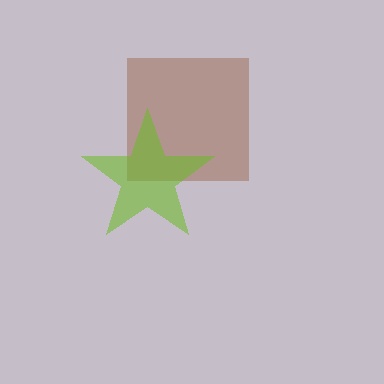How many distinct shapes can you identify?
There are 2 distinct shapes: a brown square, a lime star.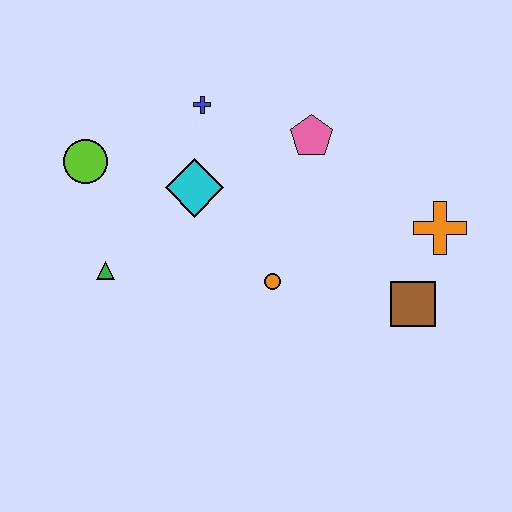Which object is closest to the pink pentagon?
The blue cross is closest to the pink pentagon.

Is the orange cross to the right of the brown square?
Yes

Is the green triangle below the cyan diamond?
Yes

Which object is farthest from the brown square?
The lime circle is farthest from the brown square.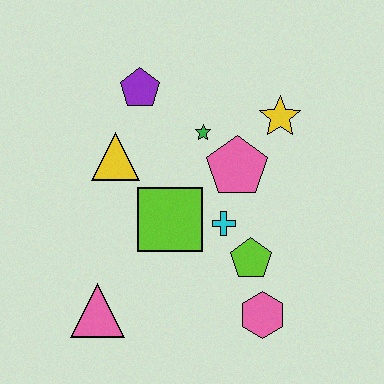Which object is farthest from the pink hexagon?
The purple pentagon is farthest from the pink hexagon.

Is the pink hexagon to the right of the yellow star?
No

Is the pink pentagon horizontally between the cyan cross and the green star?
No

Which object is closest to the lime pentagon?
The cyan cross is closest to the lime pentagon.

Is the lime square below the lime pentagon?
No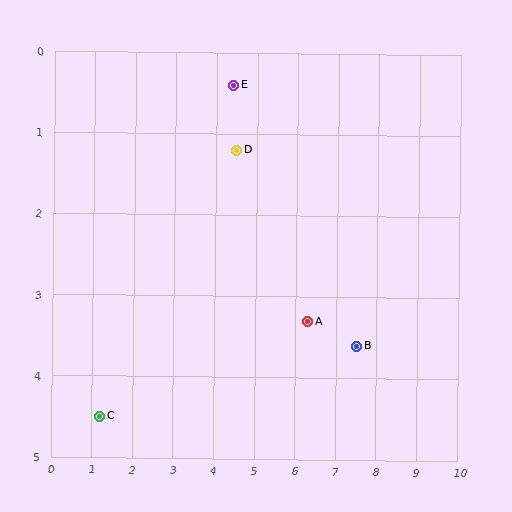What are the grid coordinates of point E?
Point E is at approximately (4.4, 0.4).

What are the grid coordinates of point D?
Point D is at approximately (4.5, 1.2).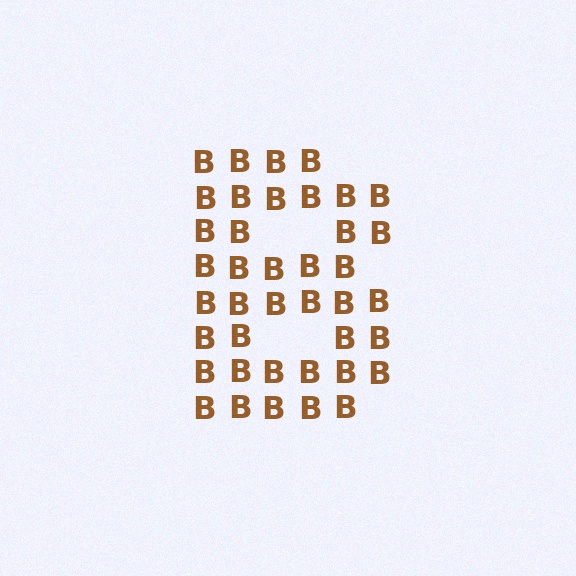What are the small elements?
The small elements are letter B's.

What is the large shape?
The large shape is the letter B.